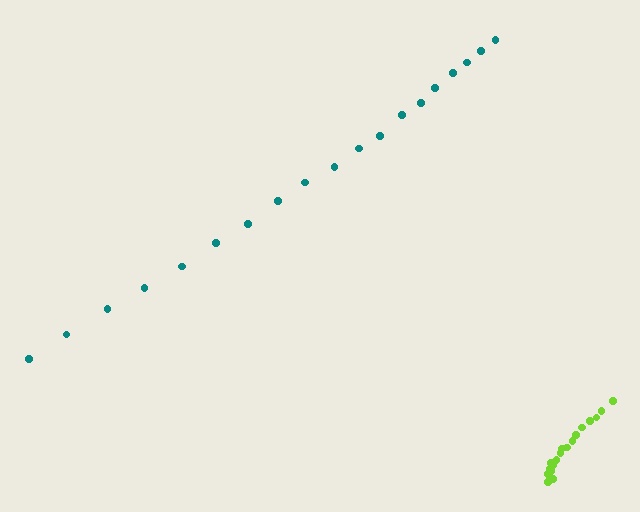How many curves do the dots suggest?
There are 2 distinct paths.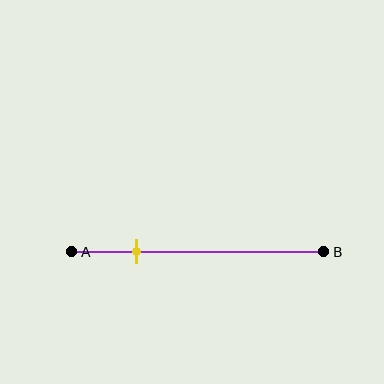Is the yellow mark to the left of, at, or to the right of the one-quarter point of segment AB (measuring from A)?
The yellow mark is approximately at the one-quarter point of segment AB.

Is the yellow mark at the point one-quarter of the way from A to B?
Yes, the mark is approximately at the one-quarter point.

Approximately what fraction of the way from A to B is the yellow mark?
The yellow mark is approximately 25% of the way from A to B.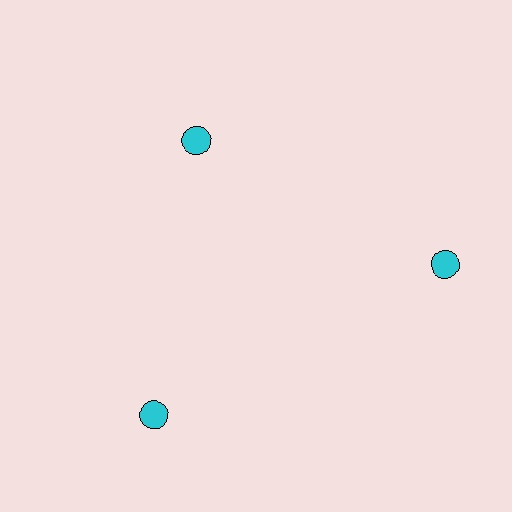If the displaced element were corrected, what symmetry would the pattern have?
It would have 3-fold rotational symmetry — the pattern would map onto itself every 120 degrees.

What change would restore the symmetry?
The symmetry would be restored by moving it outward, back onto the ring so that all 3 circles sit at equal angles and equal distance from the center.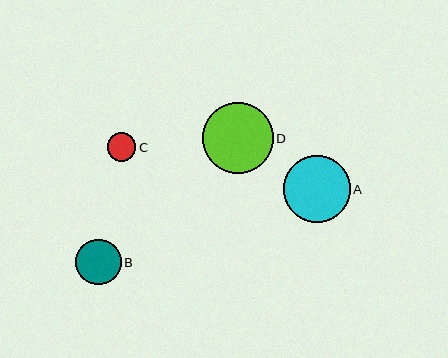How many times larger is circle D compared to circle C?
Circle D is approximately 2.5 times the size of circle C.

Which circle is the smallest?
Circle C is the smallest with a size of approximately 28 pixels.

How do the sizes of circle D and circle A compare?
Circle D and circle A are approximately the same size.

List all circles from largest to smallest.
From largest to smallest: D, A, B, C.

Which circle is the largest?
Circle D is the largest with a size of approximately 71 pixels.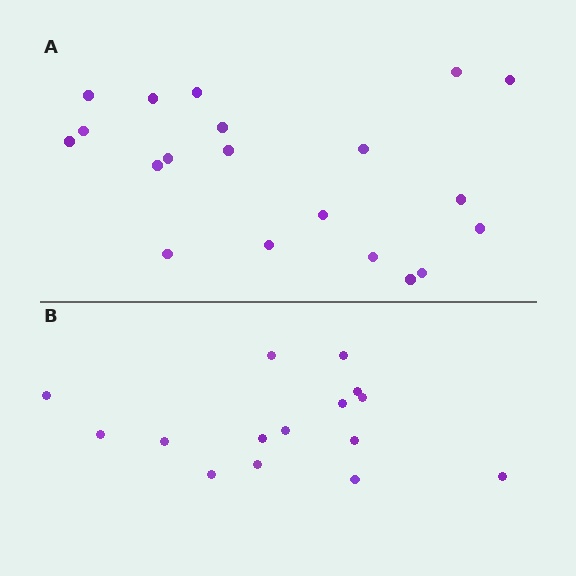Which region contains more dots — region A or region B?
Region A (the top region) has more dots.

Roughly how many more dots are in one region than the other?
Region A has about 5 more dots than region B.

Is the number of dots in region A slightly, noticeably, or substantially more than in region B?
Region A has noticeably more, but not dramatically so. The ratio is roughly 1.3 to 1.